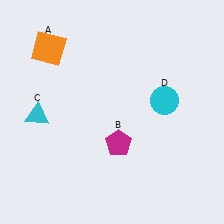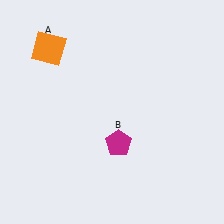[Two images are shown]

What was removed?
The cyan triangle (C), the cyan circle (D) were removed in Image 2.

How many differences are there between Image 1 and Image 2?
There are 2 differences between the two images.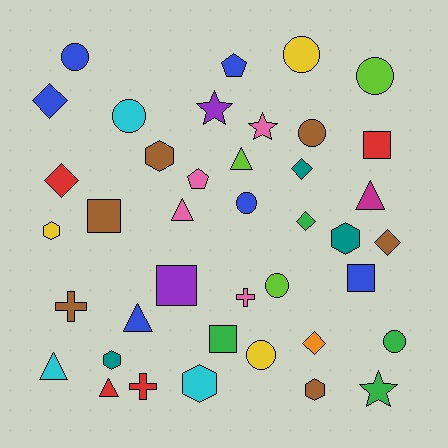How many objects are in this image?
There are 40 objects.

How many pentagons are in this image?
There are 2 pentagons.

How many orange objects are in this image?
There is 1 orange object.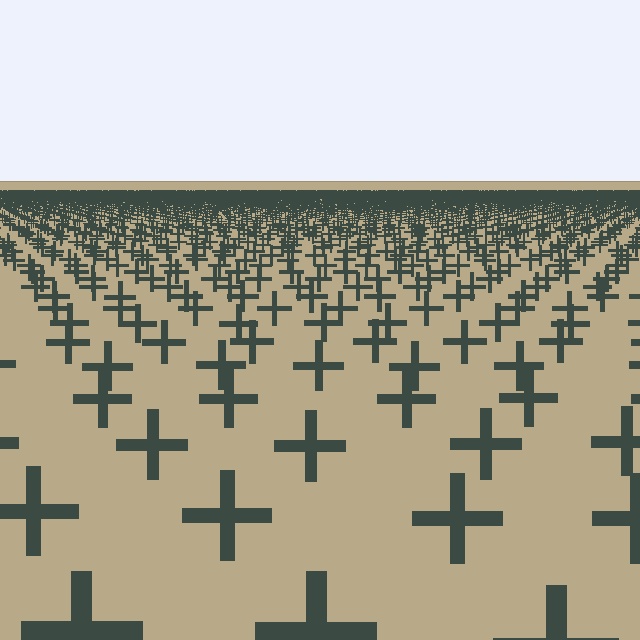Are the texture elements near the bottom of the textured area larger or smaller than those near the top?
Larger. Near the bottom, elements are closer to the viewer and appear at a bigger on-screen size.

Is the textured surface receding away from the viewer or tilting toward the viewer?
The surface is receding away from the viewer. Texture elements get smaller and denser toward the top.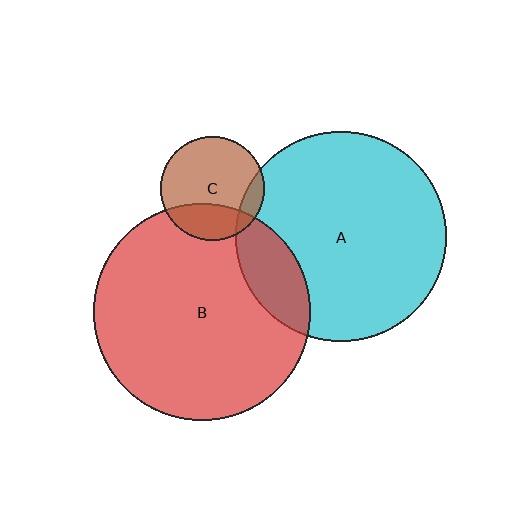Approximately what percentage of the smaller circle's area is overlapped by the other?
Approximately 10%.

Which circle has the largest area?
Circle B (red).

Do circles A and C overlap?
Yes.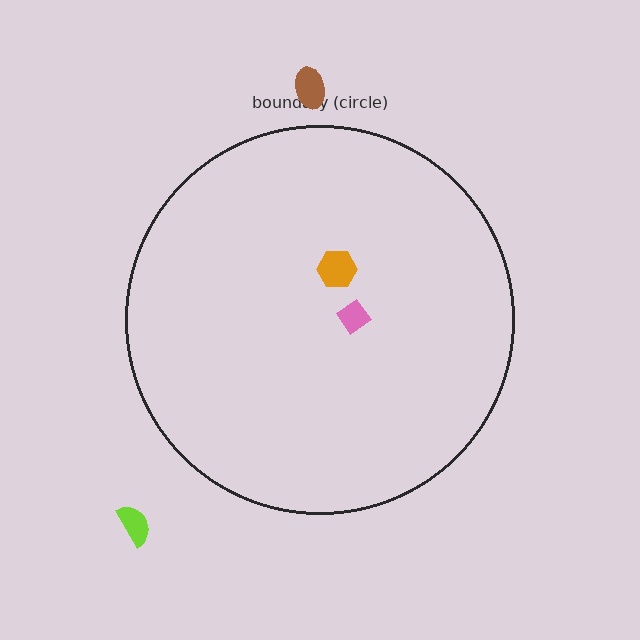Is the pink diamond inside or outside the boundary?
Inside.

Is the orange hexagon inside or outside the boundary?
Inside.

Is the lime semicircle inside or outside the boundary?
Outside.